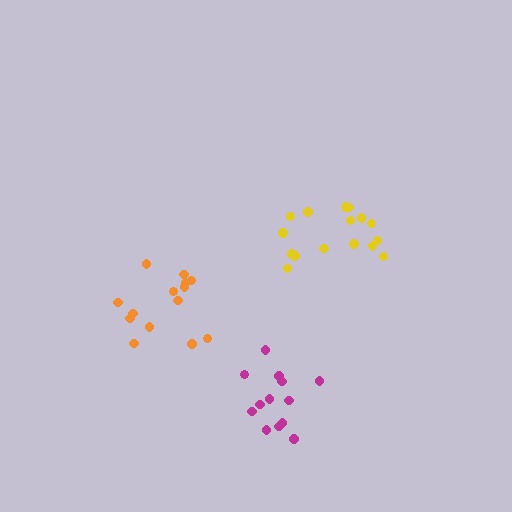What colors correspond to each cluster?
The clusters are colored: magenta, yellow, orange.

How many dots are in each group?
Group 1: 13 dots, Group 2: 16 dots, Group 3: 14 dots (43 total).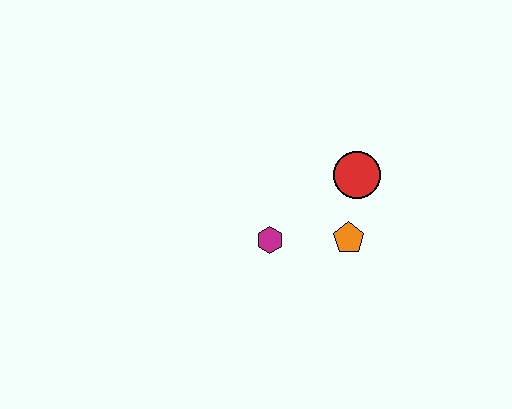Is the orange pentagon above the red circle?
No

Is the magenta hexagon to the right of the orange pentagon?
No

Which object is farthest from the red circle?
The magenta hexagon is farthest from the red circle.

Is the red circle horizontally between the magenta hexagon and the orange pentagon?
No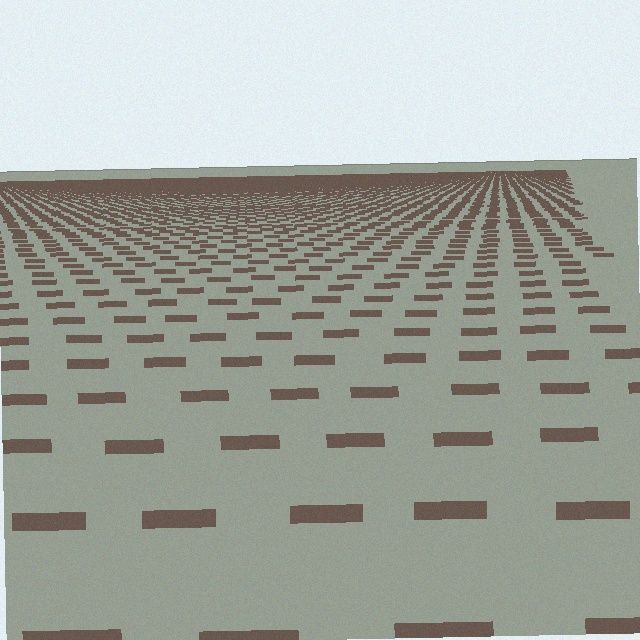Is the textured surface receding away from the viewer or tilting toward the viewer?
The surface is receding away from the viewer. Texture elements get smaller and denser toward the top.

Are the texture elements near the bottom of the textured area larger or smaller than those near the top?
Larger. Near the bottom, elements are closer to the viewer and appear at a bigger on-screen size.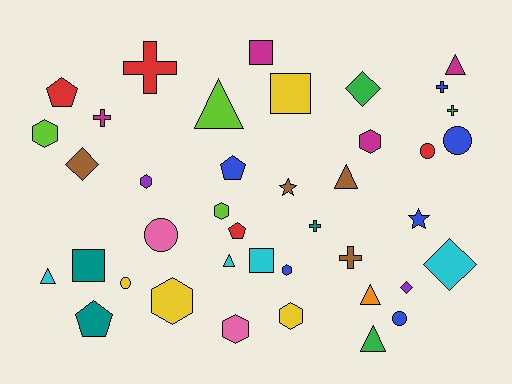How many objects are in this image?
There are 40 objects.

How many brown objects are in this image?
There are 4 brown objects.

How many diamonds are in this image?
There are 4 diamonds.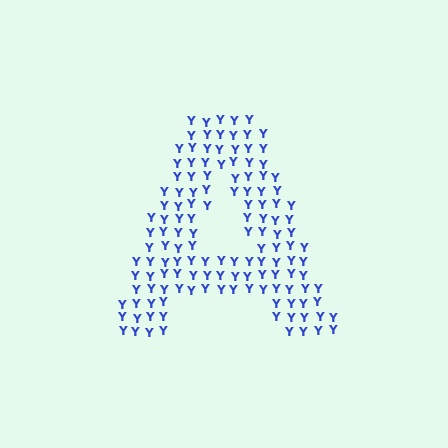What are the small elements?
The small elements are letter Y's.